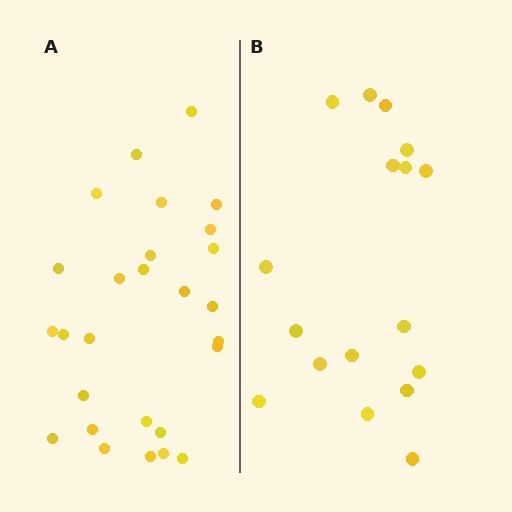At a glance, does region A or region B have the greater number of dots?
Region A (the left region) has more dots.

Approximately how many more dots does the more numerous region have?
Region A has roughly 10 or so more dots than region B.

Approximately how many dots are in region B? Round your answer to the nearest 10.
About 20 dots. (The exact count is 17, which rounds to 20.)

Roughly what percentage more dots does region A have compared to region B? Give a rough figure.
About 60% more.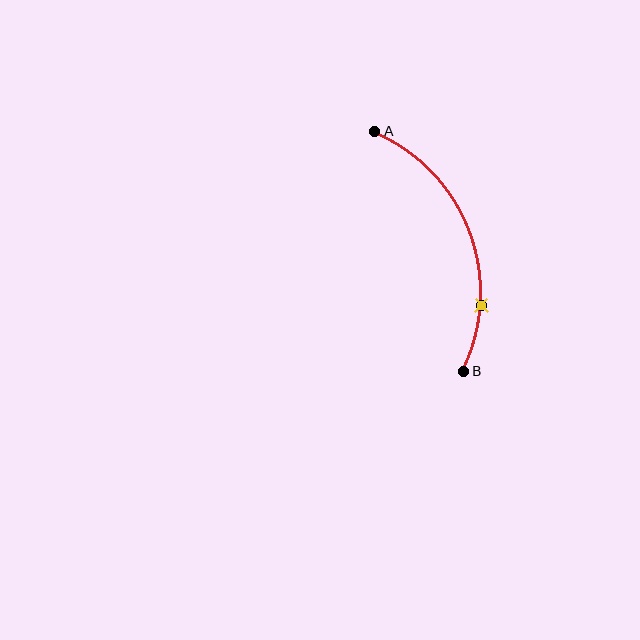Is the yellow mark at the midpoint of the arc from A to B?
No. The yellow mark lies on the arc but is closer to endpoint B. The arc midpoint would be at the point on the curve equidistant along the arc from both A and B.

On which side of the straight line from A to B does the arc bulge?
The arc bulges to the right of the straight line connecting A and B.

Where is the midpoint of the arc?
The arc midpoint is the point on the curve farthest from the straight line joining A and B. It sits to the right of that line.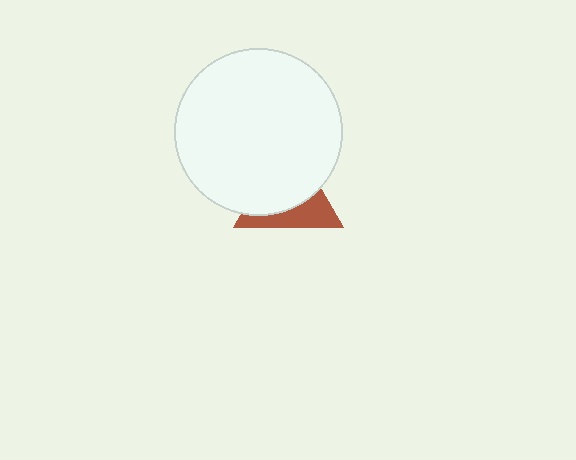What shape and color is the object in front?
The object in front is a white circle.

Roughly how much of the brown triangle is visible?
A small part of it is visible (roughly 37%).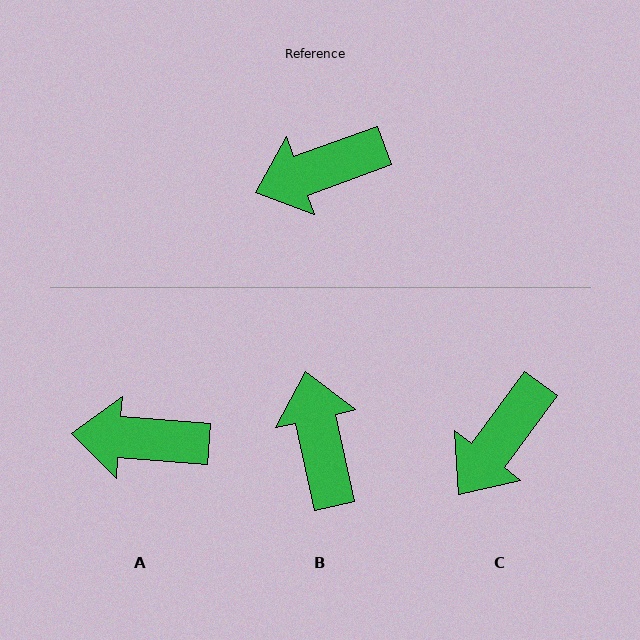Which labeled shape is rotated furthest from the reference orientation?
B, about 97 degrees away.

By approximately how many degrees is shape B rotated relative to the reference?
Approximately 97 degrees clockwise.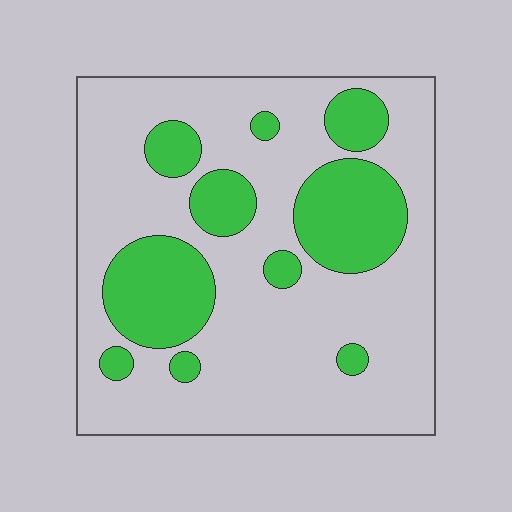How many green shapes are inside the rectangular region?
10.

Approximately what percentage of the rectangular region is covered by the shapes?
Approximately 25%.